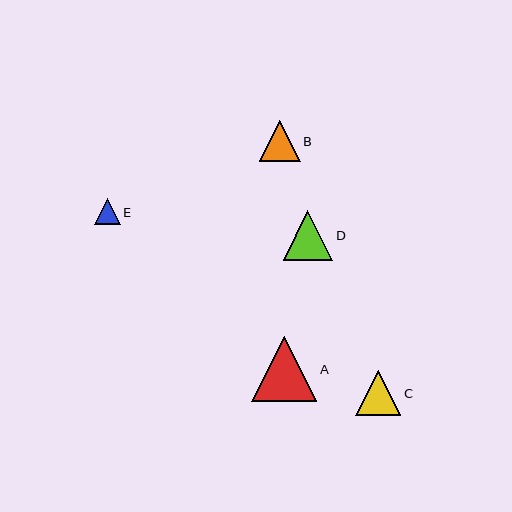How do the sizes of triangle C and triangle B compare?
Triangle C and triangle B are approximately the same size.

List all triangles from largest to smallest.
From largest to smallest: A, D, C, B, E.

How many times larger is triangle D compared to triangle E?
Triangle D is approximately 1.9 times the size of triangle E.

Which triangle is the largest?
Triangle A is the largest with a size of approximately 65 pixels.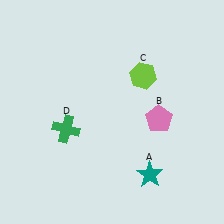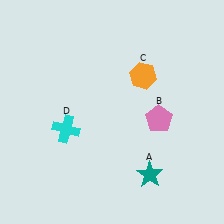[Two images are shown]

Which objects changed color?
C changed from lime to orange. D changed from green to cyan.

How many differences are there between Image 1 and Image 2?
There are 2 differences between the two images.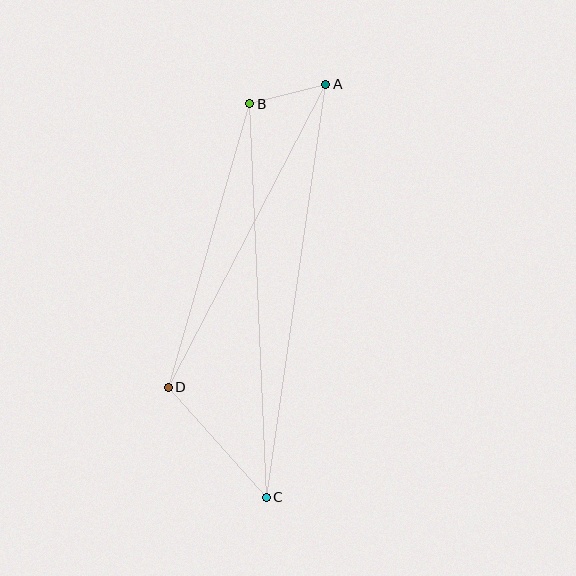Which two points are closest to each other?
Points A and B are closest to each other.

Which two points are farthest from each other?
Points A and C are farthest from each other.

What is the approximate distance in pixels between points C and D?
The distance between C and D is approximately 147 pixels.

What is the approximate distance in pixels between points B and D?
The distance between B and D is approximately 295 pixels.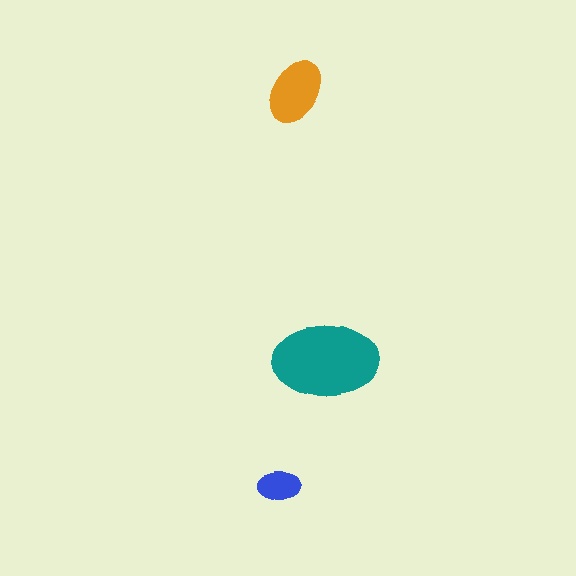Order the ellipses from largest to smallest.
the teal one, the orange one, the blue one.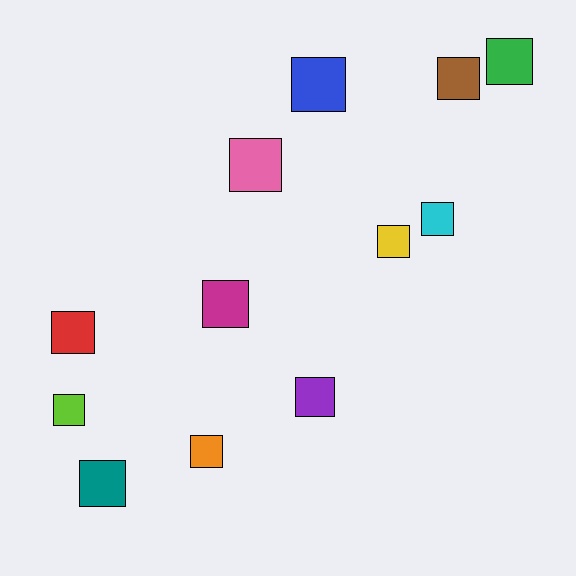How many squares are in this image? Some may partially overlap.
There are 12 squares.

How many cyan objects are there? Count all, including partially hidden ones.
There is 1 cyan object.